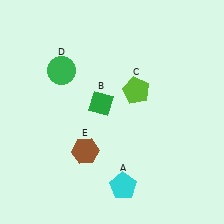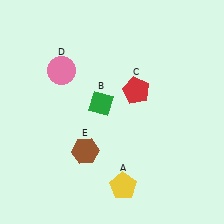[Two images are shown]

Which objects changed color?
A changed from cyan to yellow. C changed from lime to red. D changed from green to pink.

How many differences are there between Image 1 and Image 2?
There are 3 differences between the two images.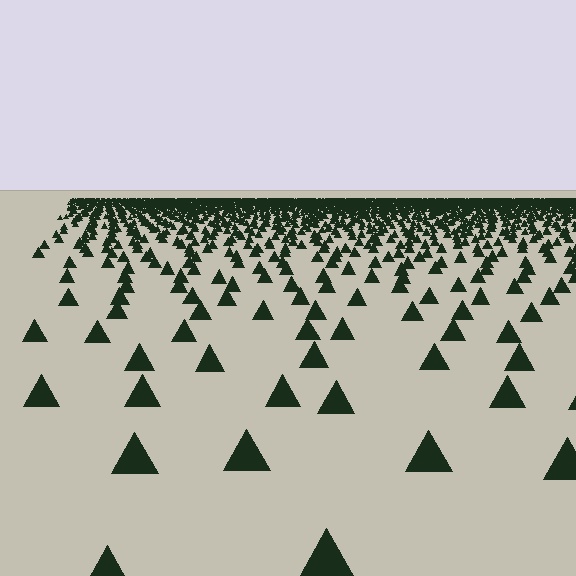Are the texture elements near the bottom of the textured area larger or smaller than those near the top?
Larger. Near the bottom, elements are closer to the viewer and appear at a bigger on-screen size.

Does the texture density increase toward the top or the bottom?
Density increases toward the top.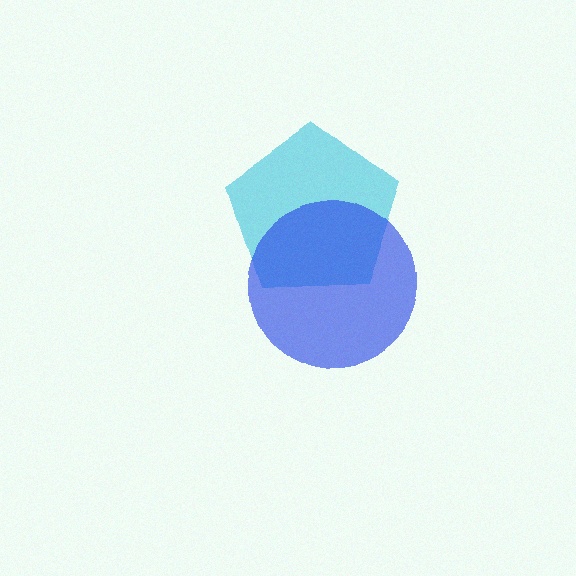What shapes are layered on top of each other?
The layered shapes are: a cyan pentagon, a blue circle.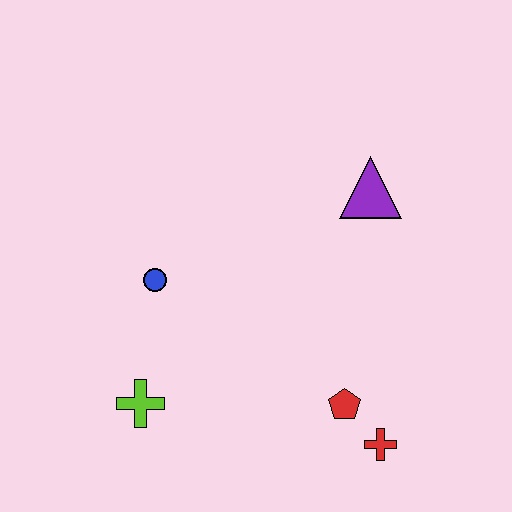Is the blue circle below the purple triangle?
Yes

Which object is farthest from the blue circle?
The red cross is farthest from the blue circle.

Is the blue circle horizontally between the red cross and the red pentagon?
No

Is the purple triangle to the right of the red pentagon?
Yes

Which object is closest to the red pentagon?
The red cross is closest to the red pentagon.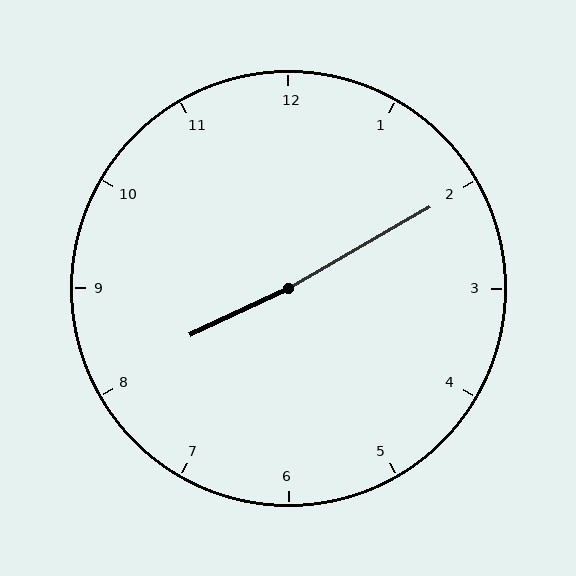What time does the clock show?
8:10.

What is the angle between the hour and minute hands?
Approximately 175 degrees.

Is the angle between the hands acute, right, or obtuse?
It is obtuse.